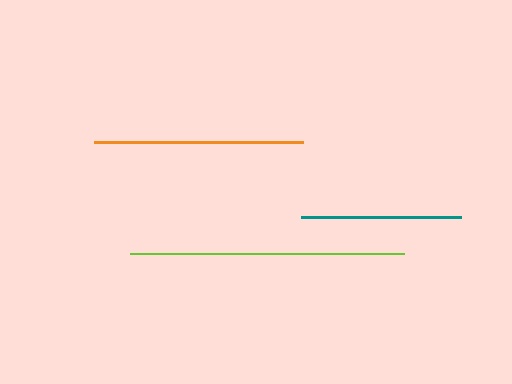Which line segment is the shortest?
The teal line is the shortest at approximately 159 pixels.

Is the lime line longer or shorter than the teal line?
The lime line is longer than the teal line.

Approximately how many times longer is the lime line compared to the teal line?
The lime line is approximately 1.7 times the length of the teal line.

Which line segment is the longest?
The lime line is the longest at approximately 274 pixels.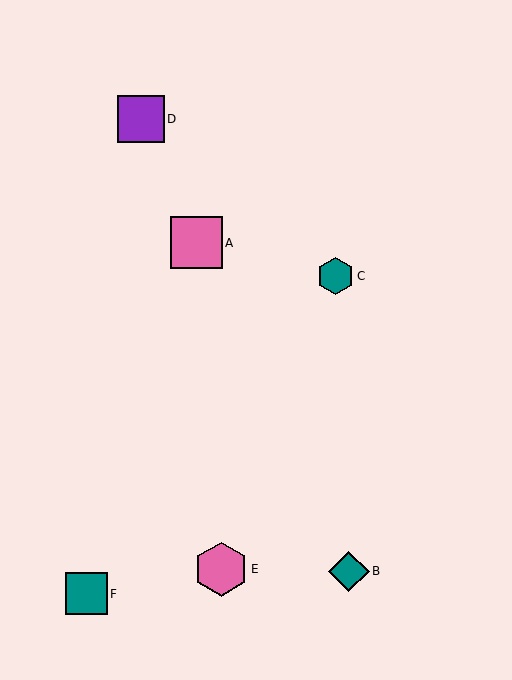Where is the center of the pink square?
The center of the pink square is at (196, 243).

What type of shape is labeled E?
Shape E is a pink hexagon.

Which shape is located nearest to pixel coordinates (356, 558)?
The teal diamond (labeled B) at (349, 571) is nearest to that location.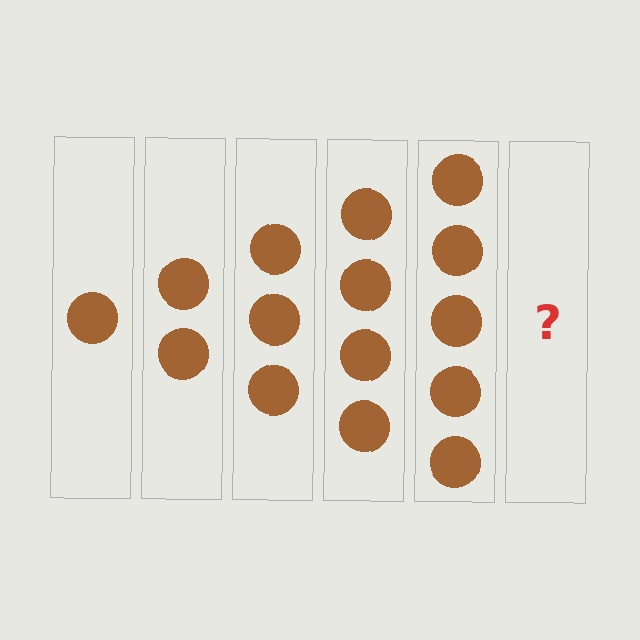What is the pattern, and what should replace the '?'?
The pattern is that each step adds one more circle. The '?' should be 6 circles.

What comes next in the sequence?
The next element should be 6 circles.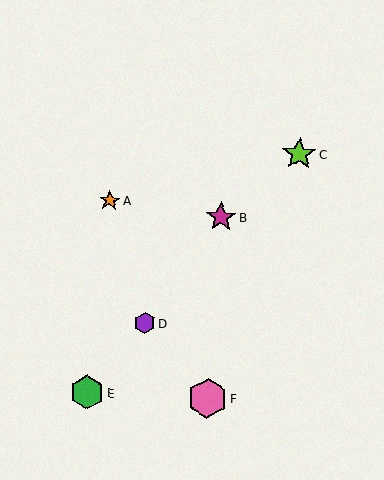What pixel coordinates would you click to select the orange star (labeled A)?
Click at (110, 201) to select the orange star A.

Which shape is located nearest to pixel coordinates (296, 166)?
The lime star (labeled C) at (299, 154) is nearest to that location.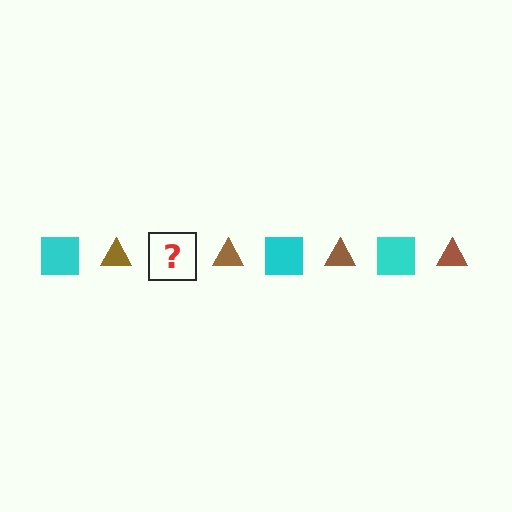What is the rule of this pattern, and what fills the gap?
The rule is that the pattern alternates between cyan square and brown triangle. The gap should be filled with a cyan square.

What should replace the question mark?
The question mark should be replaced with a cyan square.